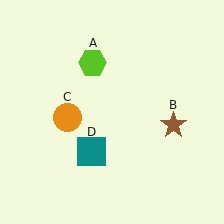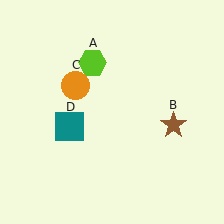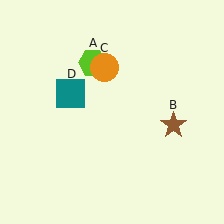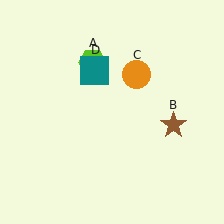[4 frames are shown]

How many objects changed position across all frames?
2 objects changed position: orange circle (object C), teal square (object D).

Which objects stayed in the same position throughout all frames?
Lime hexagon (object A) and brown star (object B) remained stationary.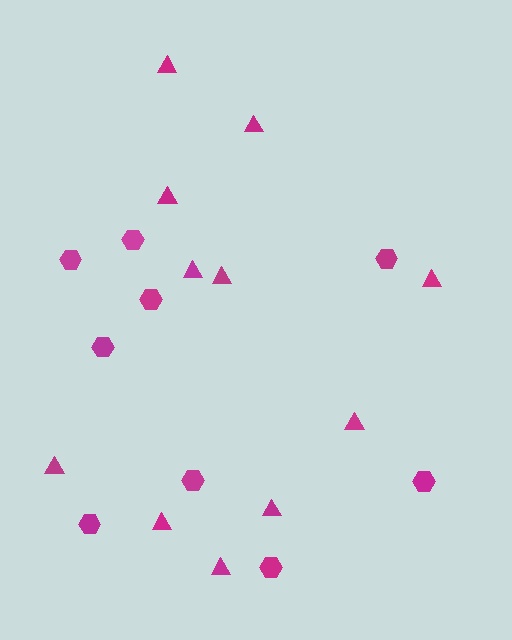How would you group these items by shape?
There are 2 groups: one group of triangles (11) and one group of hexagons (9).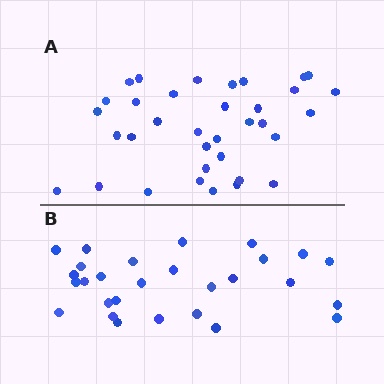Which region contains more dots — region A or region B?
Region A (the top region) has more dots.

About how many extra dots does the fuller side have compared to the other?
Region A has roughly 8 or so more dots than region B.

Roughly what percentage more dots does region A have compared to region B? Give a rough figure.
About 25% more.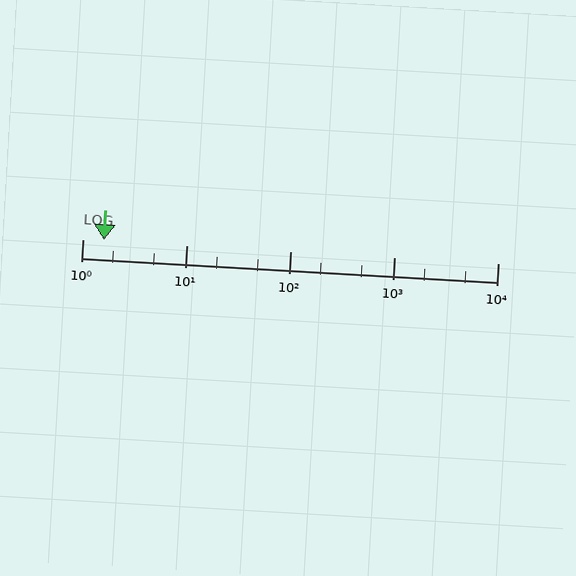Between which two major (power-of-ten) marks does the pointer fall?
The pointer is between 1 and 10.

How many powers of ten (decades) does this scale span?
The scale spans 4 decades, from 1 to 10000.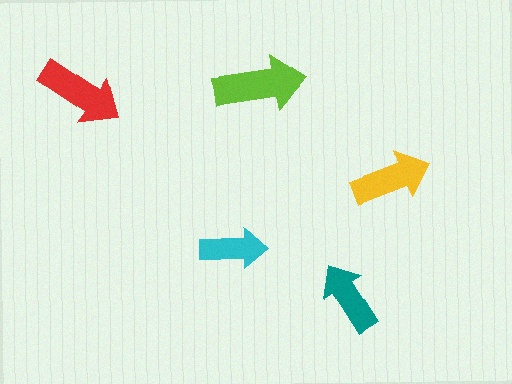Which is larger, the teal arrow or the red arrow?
The red one.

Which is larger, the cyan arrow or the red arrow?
The red one.